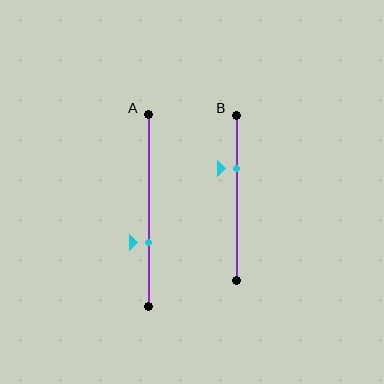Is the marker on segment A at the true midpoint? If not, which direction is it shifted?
No, the marker on segment A is shifted downward by about 17% of the segment length.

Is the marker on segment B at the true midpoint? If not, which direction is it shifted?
No, the marker on segment B is shifted upward by about 18% of the segment length.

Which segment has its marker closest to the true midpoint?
Segment A has its marker closest to the true midpoint.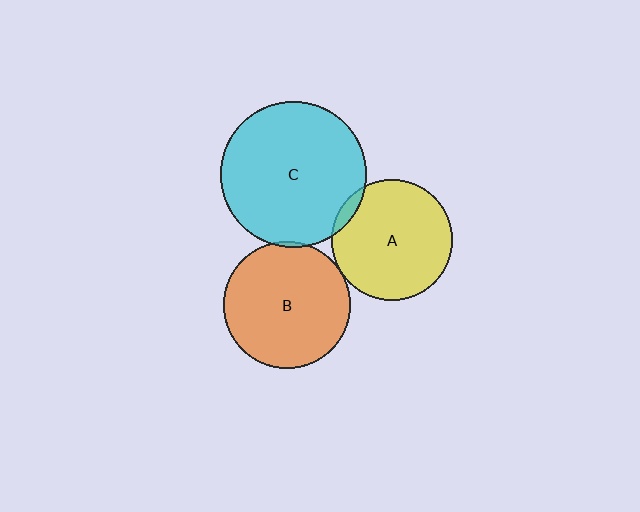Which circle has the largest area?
Circle C (cyan).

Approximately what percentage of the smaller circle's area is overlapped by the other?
Approximately 5%.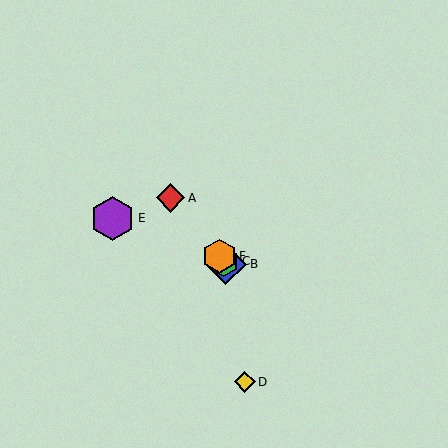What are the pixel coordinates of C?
Object C is at (223, 261).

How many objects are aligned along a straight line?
4 objects (A, B, C, F) are aligned along a straight line.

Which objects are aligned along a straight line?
Objects A, B, C, F are aligned along a straight line.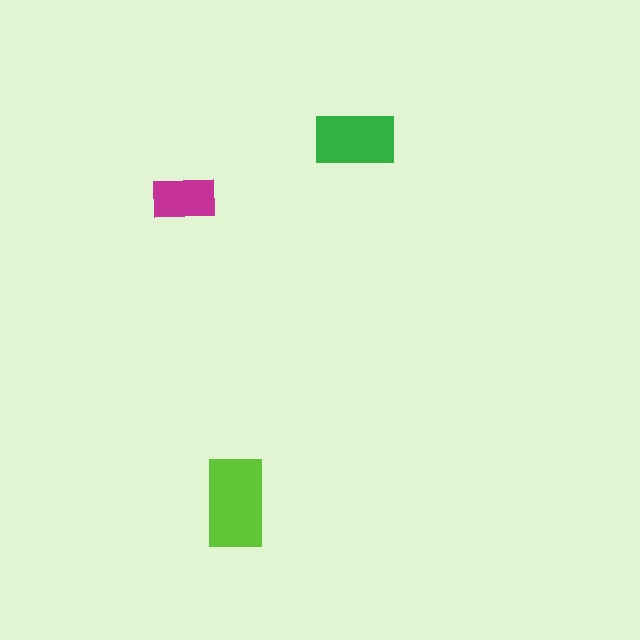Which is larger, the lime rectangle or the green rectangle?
The lime one.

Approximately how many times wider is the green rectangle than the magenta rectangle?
About 1.5 times wider.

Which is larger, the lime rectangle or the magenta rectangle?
The lime one.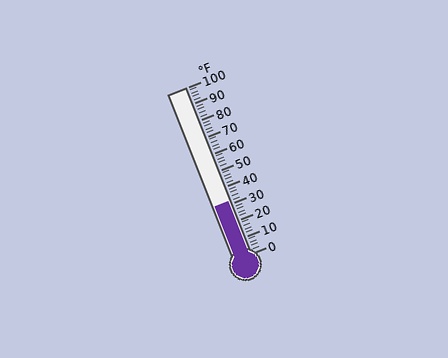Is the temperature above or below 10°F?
The temperature is above 10°F.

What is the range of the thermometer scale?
The thermometer scale ranges from 0°F to 100°F.